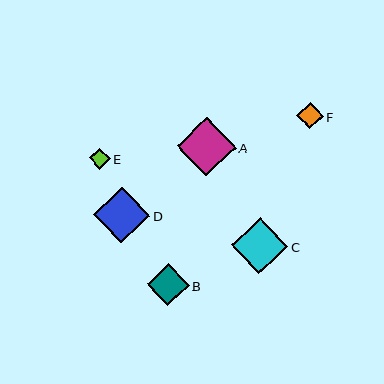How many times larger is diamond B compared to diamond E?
Diamond B is approximately 2.0 times the size of diamond E.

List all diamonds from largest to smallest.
From largest to smallest: A, D, C, B, F, E.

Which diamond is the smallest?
Diamond E is the smallest with a size of approximately 21 pixels.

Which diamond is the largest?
Diamond A is the largest with a size of approximately 59 pixels.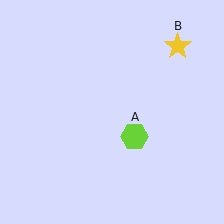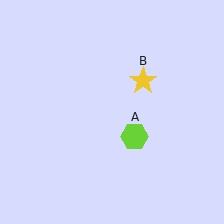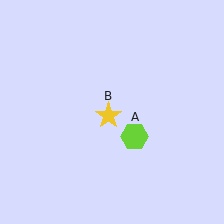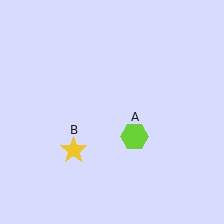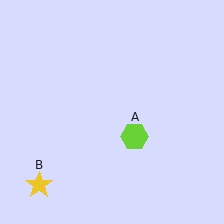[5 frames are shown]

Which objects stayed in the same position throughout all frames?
Lime hexagon (object A) remained stationary.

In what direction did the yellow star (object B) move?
The yellow star (object B) moved down and to the left.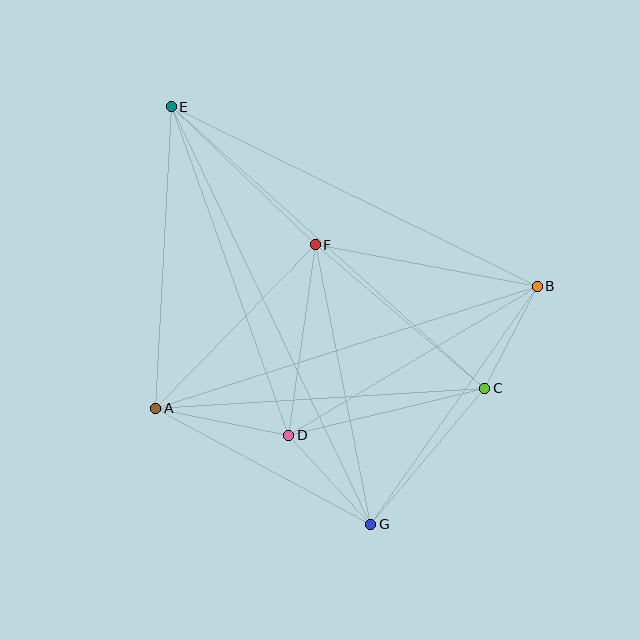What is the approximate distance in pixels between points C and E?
The distance between C and E is approximately 421 pixels.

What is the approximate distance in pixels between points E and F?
The distance between E and F is approximately 200 pixels.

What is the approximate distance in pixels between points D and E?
The distance between D and E is approximately 349 pixels.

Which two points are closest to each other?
Points B and C are closest to each other.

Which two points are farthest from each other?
Points E and G are farthest from each other.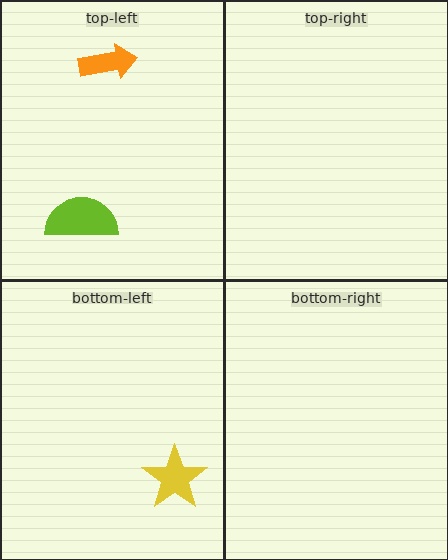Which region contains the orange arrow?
The top-left region.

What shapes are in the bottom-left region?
The yellow star.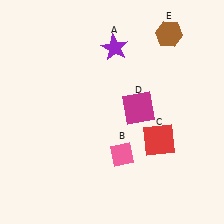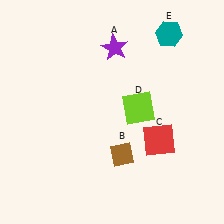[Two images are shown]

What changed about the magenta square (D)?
In Image 1, D is magenta. In Image 2, it changed to lime.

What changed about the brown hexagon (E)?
In Image 1, E is brown. In Image 2, it changed to teal.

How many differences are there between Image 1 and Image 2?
There are 3 differences between the two images.